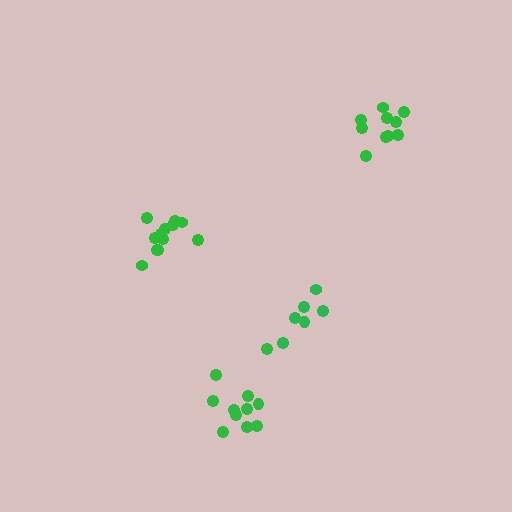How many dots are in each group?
Group 1: 11 dots, Group 2: 6 dots, Group 3: 12 dots, Group 4: 10 dots (39 total).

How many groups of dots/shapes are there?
There are 4 groups.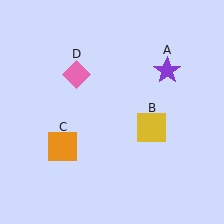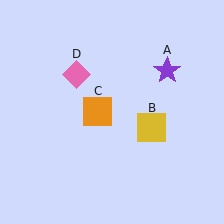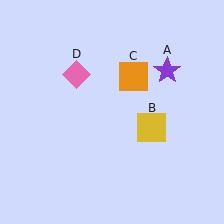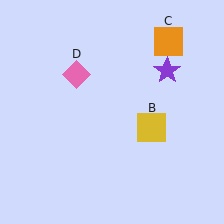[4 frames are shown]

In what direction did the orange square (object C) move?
The orange square (object C) moved up and to the right.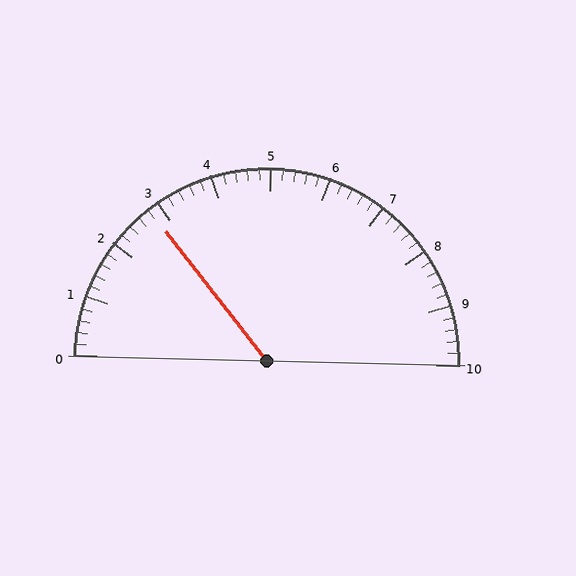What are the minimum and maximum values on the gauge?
The gauge ranges from 0 to 10.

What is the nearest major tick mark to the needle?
The nearest major tick mark is 3.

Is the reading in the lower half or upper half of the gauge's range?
The reading is in the lower half of the range (0 to 10).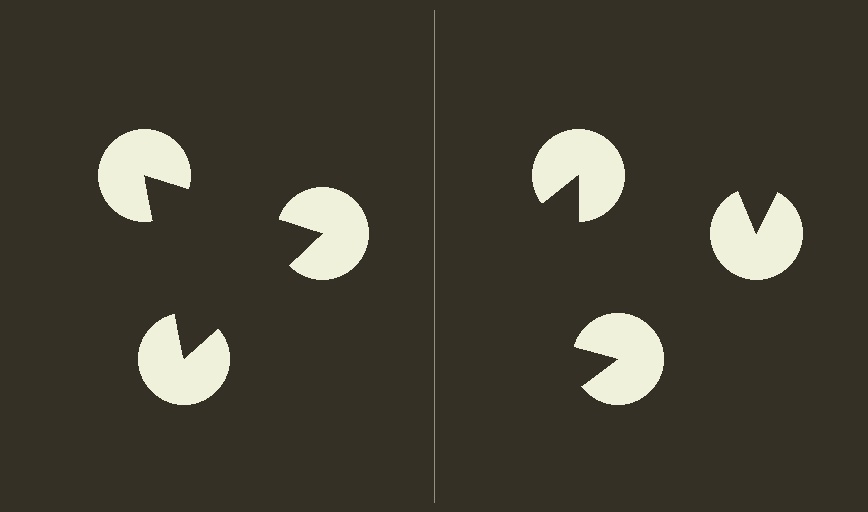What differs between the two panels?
The pac-man discs are positioned identically on both sides; only the wedge orientations differ. On the left they align to a triangle; on the right they are misaligned.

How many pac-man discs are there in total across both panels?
6 — 3 on each side.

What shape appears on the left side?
An illusory triangle.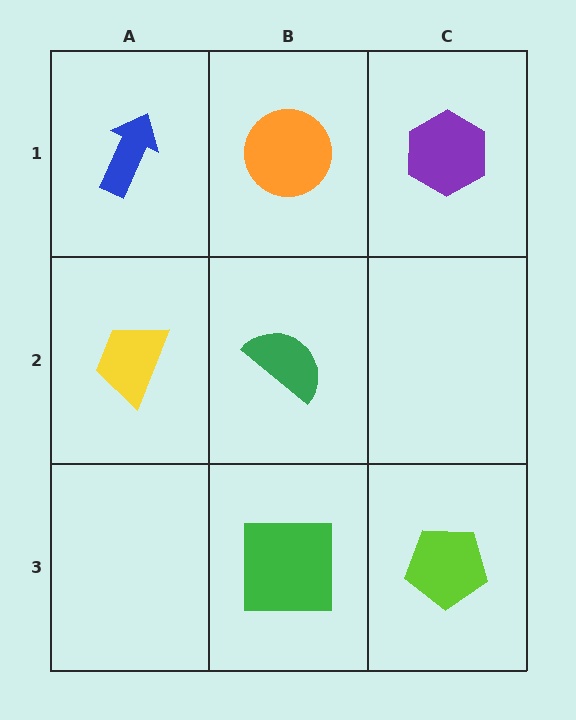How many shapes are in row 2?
2 shapes.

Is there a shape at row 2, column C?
No, that cell is empty.